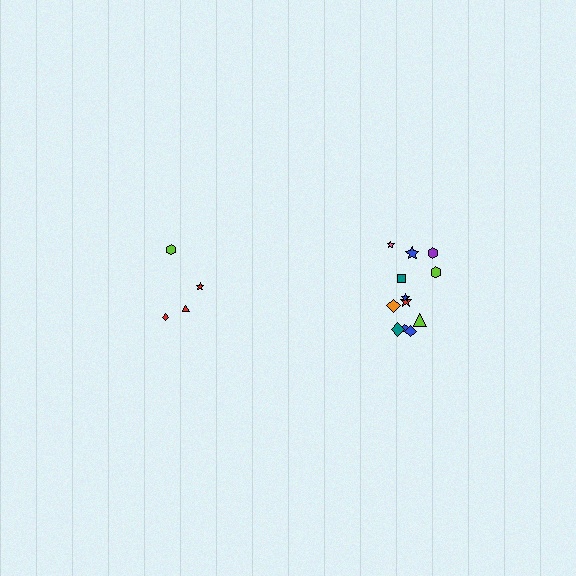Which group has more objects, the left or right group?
The right group.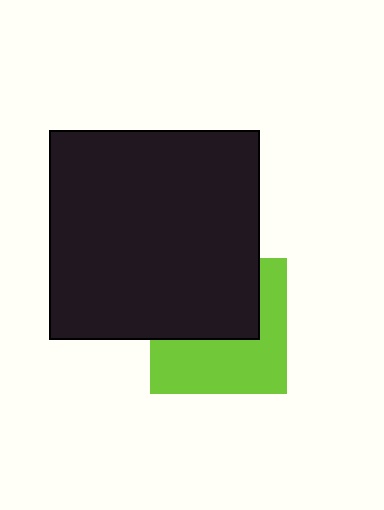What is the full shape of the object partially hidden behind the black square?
The partially hidden object is a lime square.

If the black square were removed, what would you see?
You would see the complete lime square.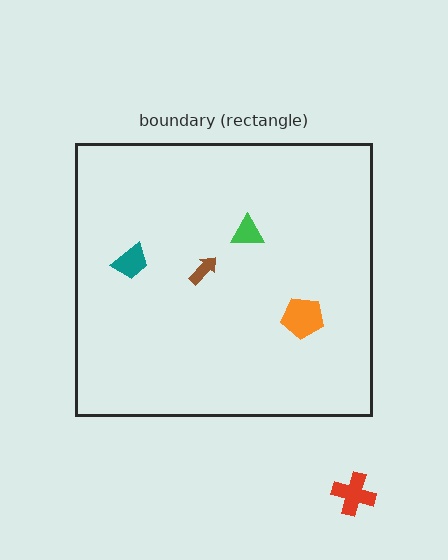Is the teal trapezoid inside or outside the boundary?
Inside.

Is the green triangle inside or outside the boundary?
Inside.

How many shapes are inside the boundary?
4 inside, 1 outside.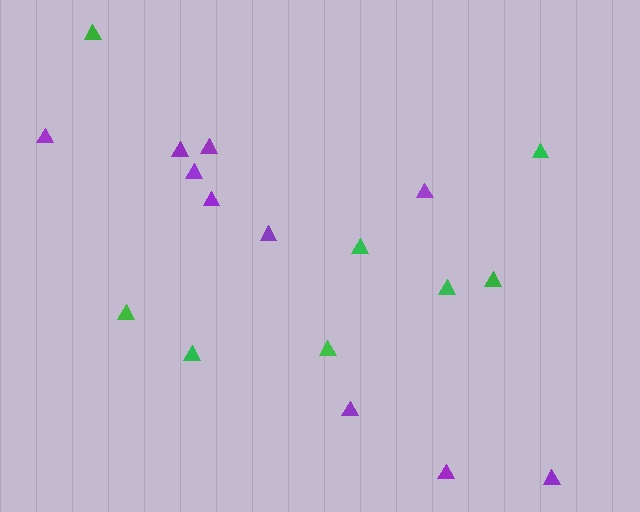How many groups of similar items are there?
There are 2 groups: one group of purple triangles (10) and one group of green triangles (8).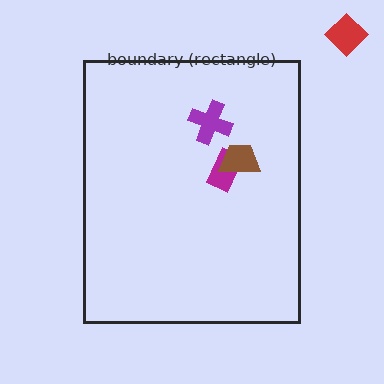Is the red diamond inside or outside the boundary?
Outside.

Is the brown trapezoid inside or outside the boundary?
Inside.